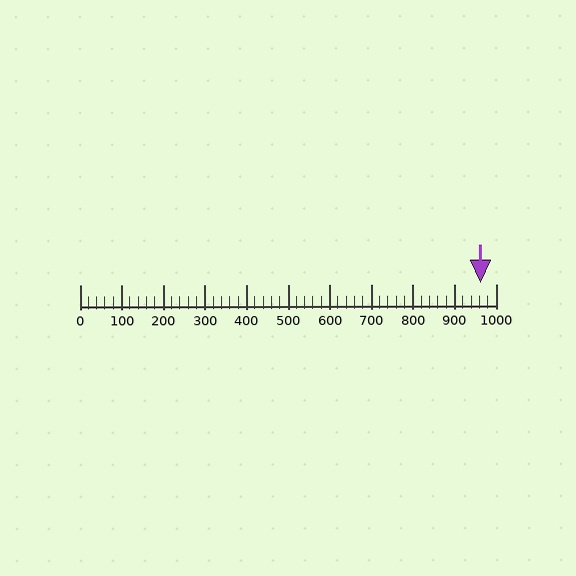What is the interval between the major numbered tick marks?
The major tick marks are spaced 100 units apart.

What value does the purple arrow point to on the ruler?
The purple arrow points to approximately 962.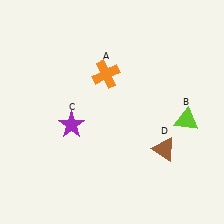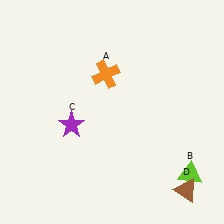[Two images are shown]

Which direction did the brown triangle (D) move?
The brown triangle (D) moved down.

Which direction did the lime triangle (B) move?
The lime triangle (B) moved down.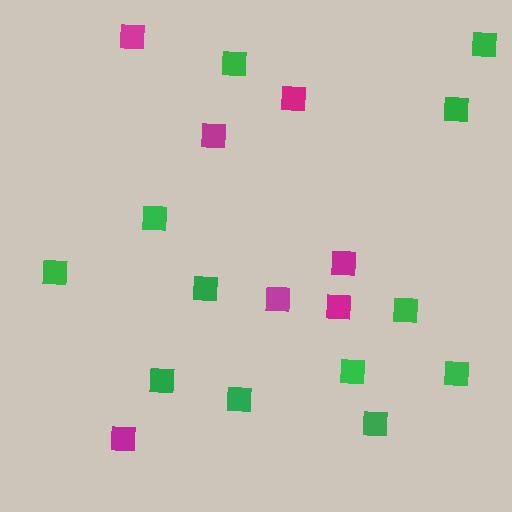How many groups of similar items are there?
There are 2 groups: one group of magenta squares (7) and one group of green squares (12).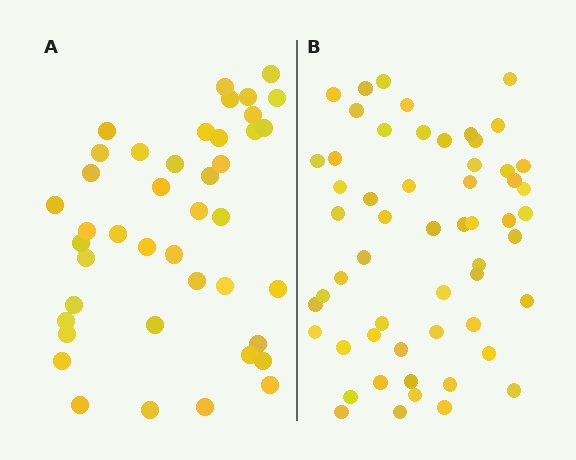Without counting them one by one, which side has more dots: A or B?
Region B (the right region) has more dots.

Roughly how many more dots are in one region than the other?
Region B has approximately 15 more dots than region A.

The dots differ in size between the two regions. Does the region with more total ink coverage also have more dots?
No. Region A has more total ink coverage because its dots are larger, but region B actually contains more individual dots. Total area can be misleading — the number of items is what matters here.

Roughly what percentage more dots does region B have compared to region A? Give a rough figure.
About 35% more.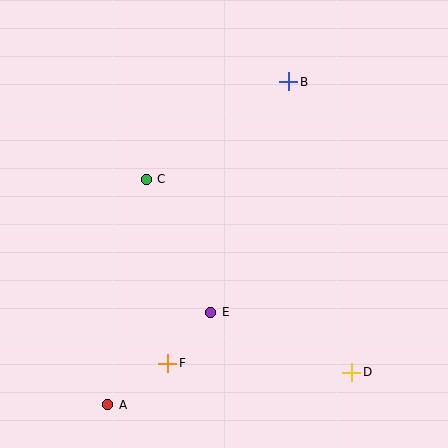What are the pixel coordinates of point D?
Point D is at (352, 372).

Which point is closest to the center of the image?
Point E at (211, 312) is closest to the center.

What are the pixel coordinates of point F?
Point F is at (168, 363).